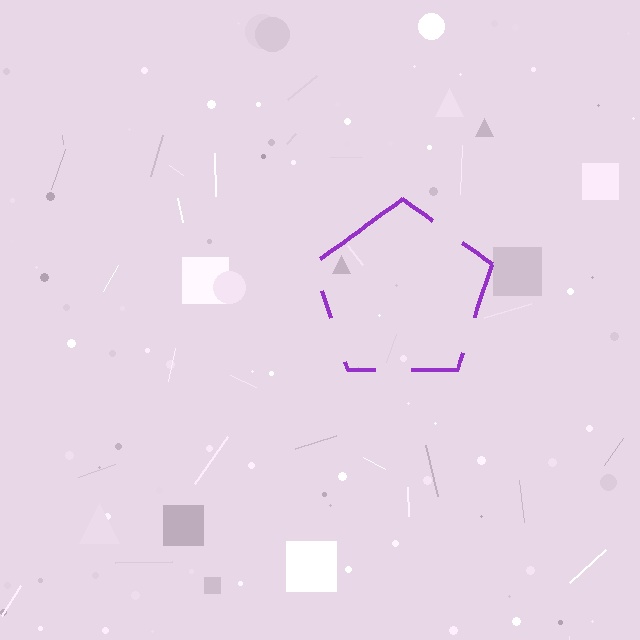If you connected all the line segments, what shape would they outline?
They would outline a pentagon.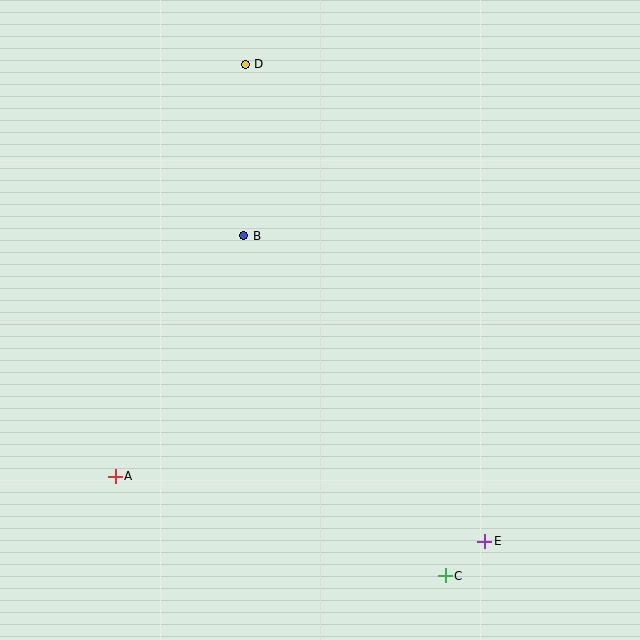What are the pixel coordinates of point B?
Point B is at (244, 236).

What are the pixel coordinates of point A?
Point A is at (115, 476).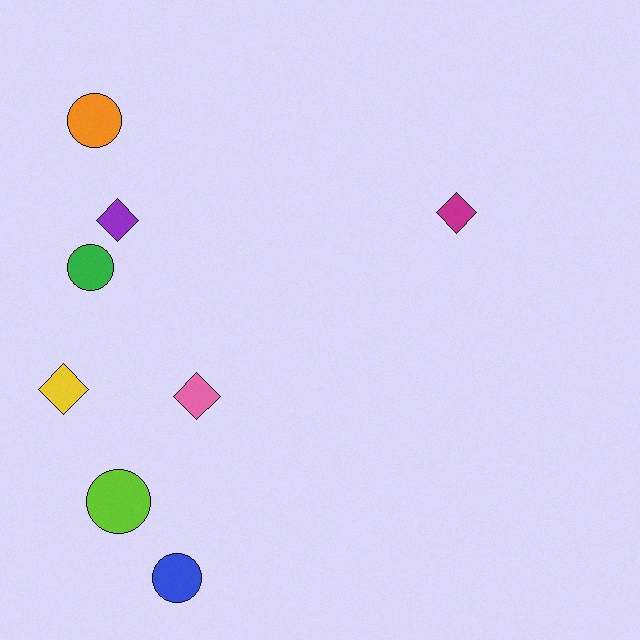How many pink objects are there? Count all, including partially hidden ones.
There is 1 pink object.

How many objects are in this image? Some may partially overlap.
There are 8 objects.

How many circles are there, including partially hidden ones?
There are 4 circles.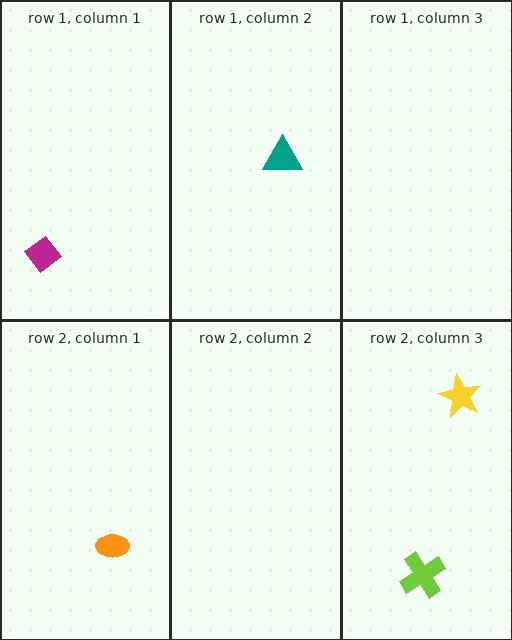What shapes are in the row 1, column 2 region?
The teal triangle.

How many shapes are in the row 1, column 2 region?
1.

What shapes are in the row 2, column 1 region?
The orange ellipse.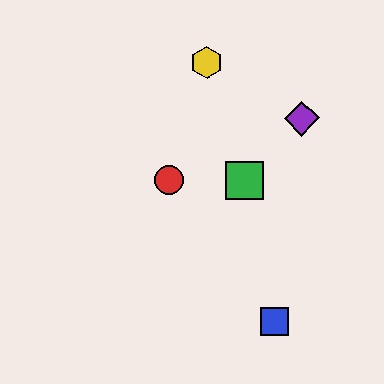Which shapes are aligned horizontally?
The red circle, the green square are aligned horizontally.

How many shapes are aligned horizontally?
2 shapes (the red circle, the green square) are aligned horizontally.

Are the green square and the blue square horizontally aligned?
No, the green square is at y≈180 and the blue square is at y≈321.